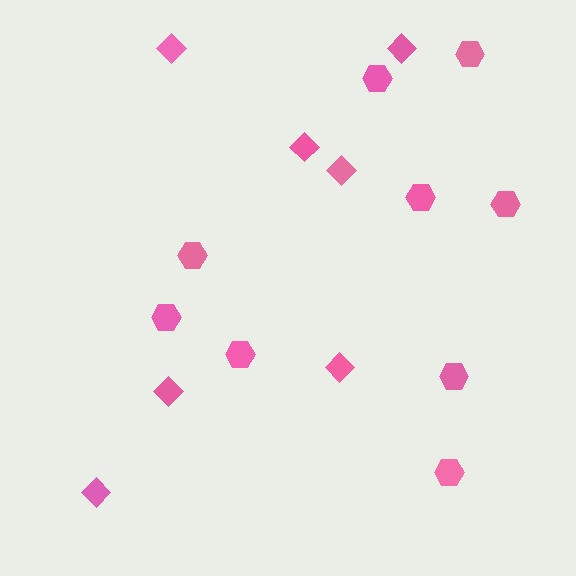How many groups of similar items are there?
There are 2 groups: one group of hexagons (9) and one group of diamonds (7).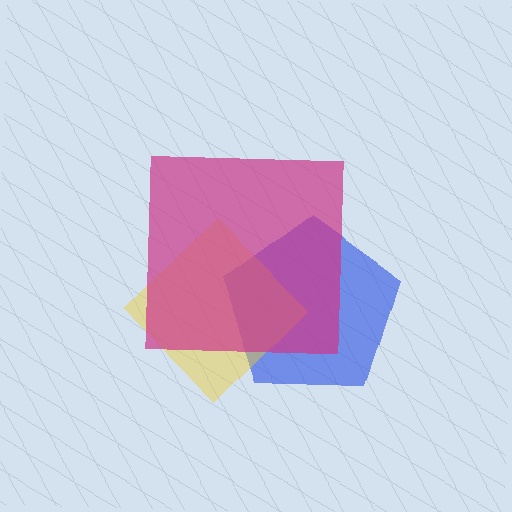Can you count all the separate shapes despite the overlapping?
Yes, there are 3 separate shapes.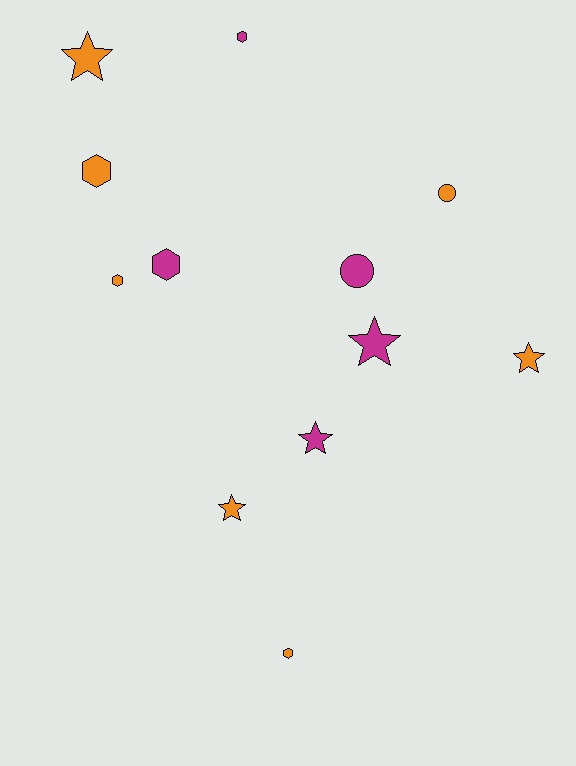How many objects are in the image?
There are 12 objects.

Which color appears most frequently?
Orange, with 7 objects.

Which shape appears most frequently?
Hexagon, with 5 objects.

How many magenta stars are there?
There are 2 magenta stars.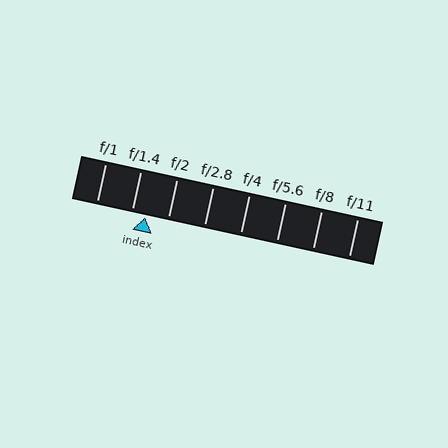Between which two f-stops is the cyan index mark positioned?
The index mark is between f/1.4 and f/2.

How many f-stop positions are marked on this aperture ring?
There are 8 f-stop positions marked.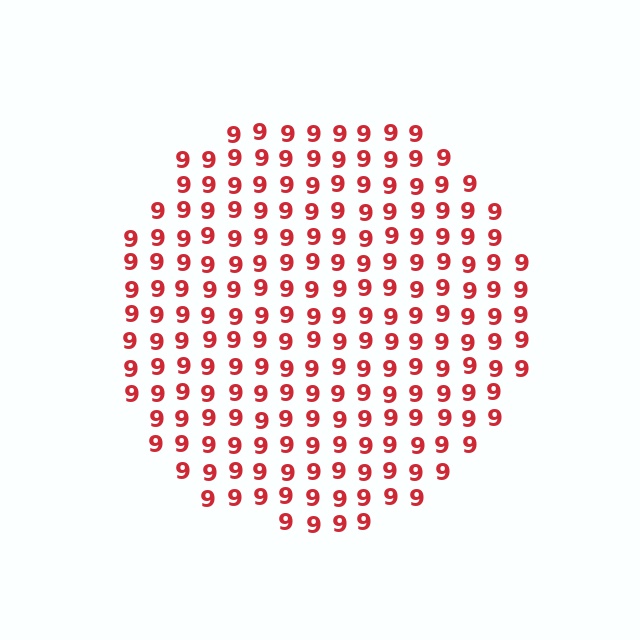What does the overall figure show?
The overall figure shows a circle.